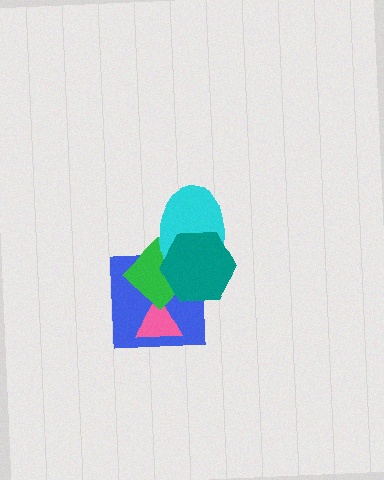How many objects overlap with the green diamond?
4 objects overlap with the green diamond.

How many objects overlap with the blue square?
4 objects overlap with the blue square.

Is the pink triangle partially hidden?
Yes, it is partially covered by another shape.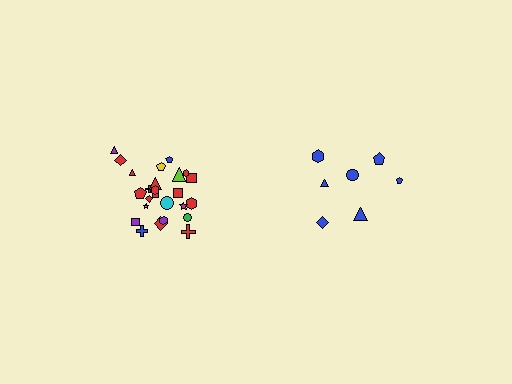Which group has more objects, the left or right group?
The left group.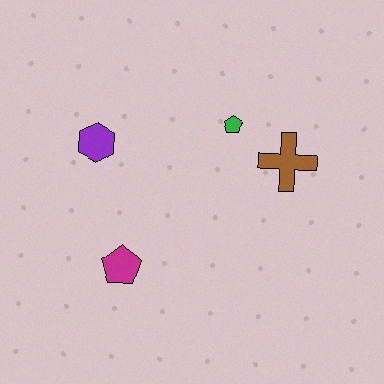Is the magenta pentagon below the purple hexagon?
Yes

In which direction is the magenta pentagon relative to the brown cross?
The magenta pentagon is to the left of the brown cross.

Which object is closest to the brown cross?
The green pentagon is closest to the brown cross.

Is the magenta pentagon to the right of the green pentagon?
No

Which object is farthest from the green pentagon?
The magenta pentagon is farthest from the green pentagon.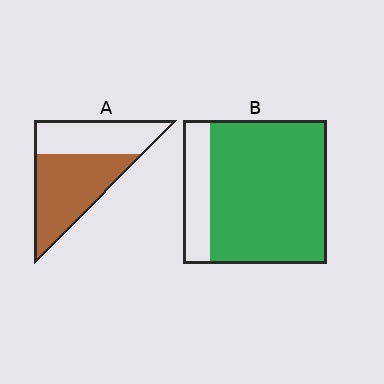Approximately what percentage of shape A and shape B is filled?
A is approximately 60% and B is approximately 80%.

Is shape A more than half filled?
Yes.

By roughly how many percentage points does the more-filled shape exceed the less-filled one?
By roughly 25 percentage points (B over A).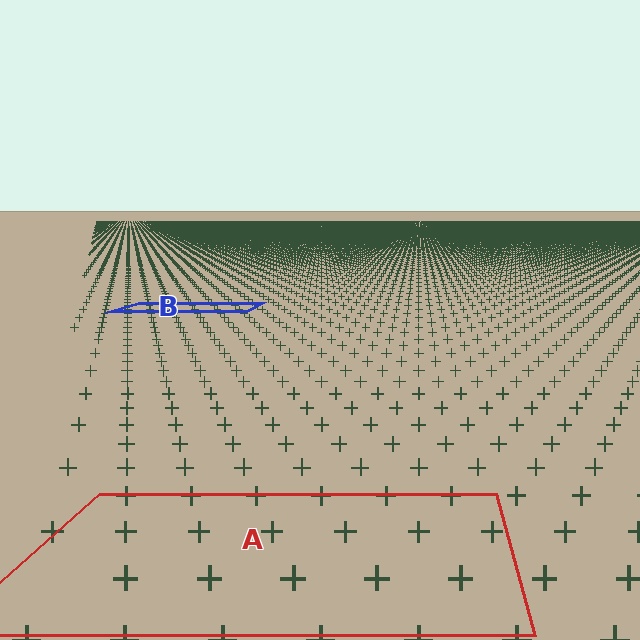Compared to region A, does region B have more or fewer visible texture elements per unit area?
Region B has more texture elements per unit area — they are packed more densely because it is farther away.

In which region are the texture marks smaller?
The texture marks are smaller in region B, because it is farther away.